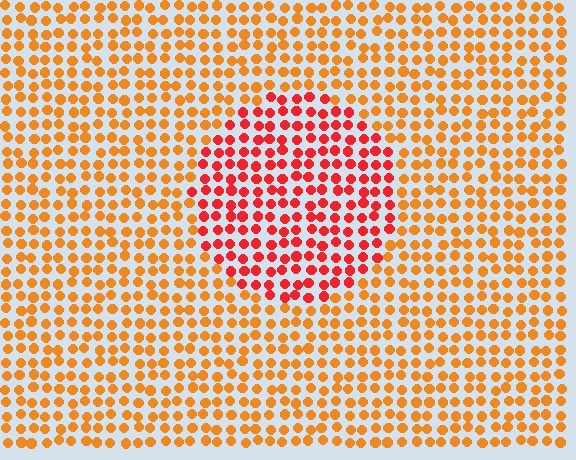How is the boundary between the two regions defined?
The boundary is defined purely by a slight shift in hue (about 34 degrees). Spacing, size, and orientation are identical on both sides.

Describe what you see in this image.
The image is filled with small orange elements in a uniform arrangement. A circle-shaped region is visible where the elements are tinted to a slightly different hue, forming a subtle color boundary.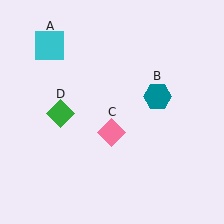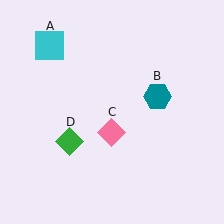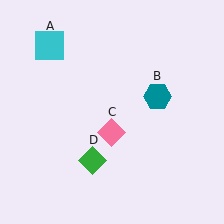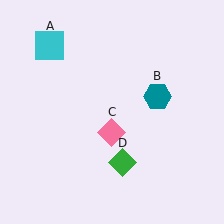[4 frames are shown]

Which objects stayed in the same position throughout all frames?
Cyan square (object A) and teal hexagon (object B) and pink diamond (object C) remained stationary.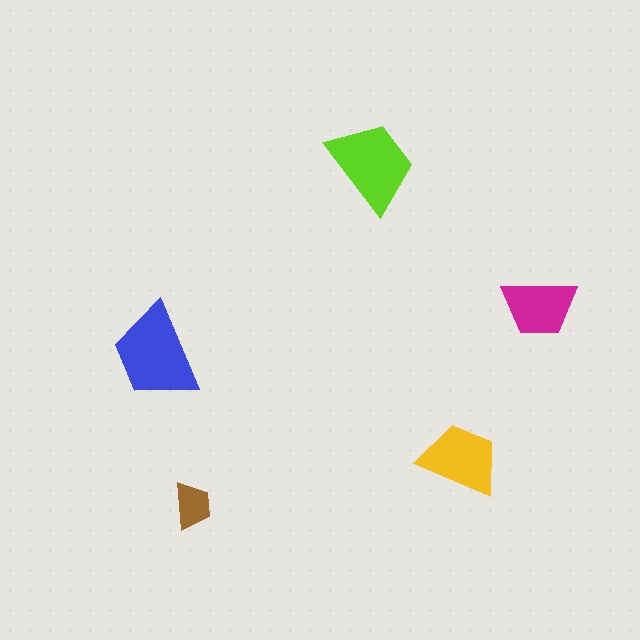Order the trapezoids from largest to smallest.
the blue one, the lime one, the yellow one, the magenta one, the brown one.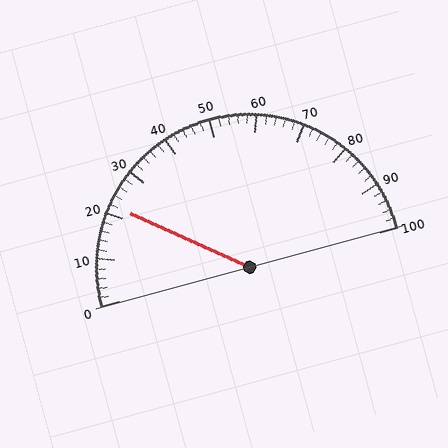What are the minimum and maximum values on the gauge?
The gauge ranges from 0 to 100.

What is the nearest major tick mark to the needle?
The nearest major tick mark is 20.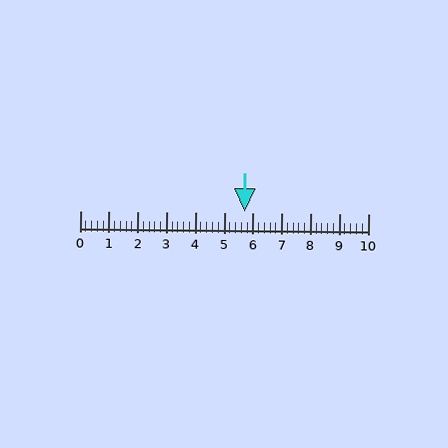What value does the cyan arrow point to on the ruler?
The cyan arrow points to approximately 5.7.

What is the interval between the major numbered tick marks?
The major tick marks are spaced 1 units apart.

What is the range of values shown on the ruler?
The ruler shows values from 0 to 10.